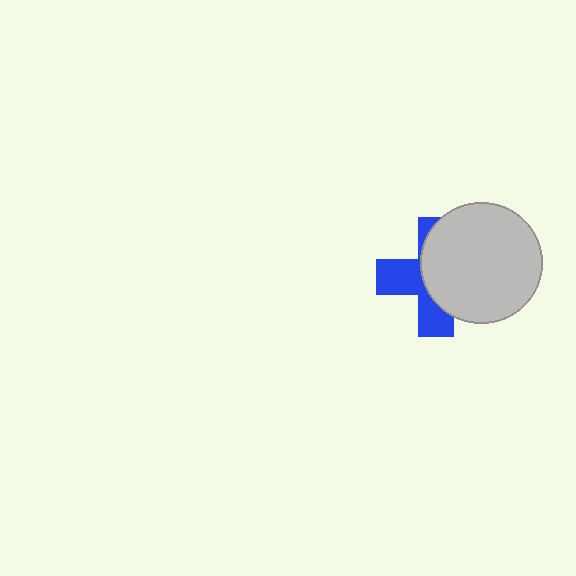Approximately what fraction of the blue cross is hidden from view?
Roughly 55% of the blue cross is hidden behind the light gray circle.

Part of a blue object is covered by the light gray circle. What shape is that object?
It is a cross.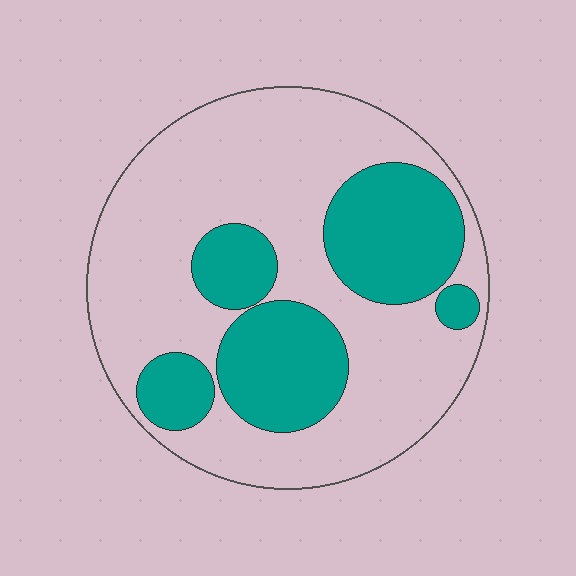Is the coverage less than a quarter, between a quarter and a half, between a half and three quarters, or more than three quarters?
Between a quarter and a half.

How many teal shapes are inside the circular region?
5.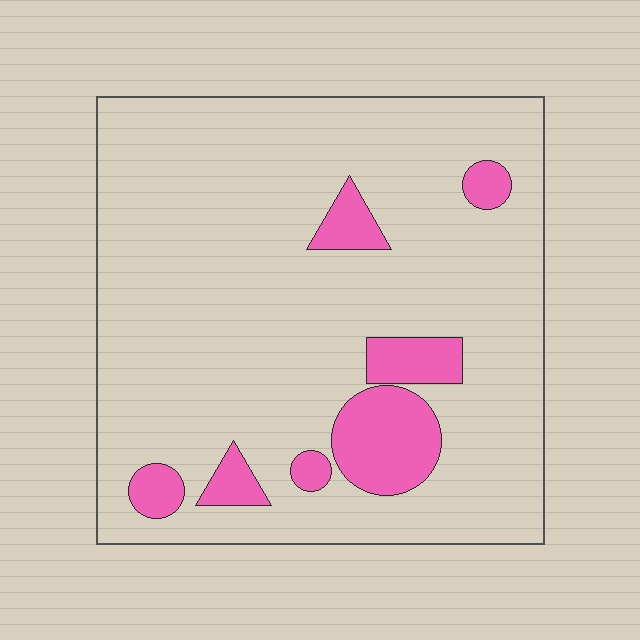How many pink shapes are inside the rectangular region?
7.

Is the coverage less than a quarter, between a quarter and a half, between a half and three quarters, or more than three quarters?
Less than a quarter.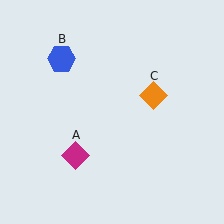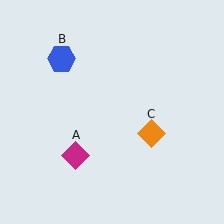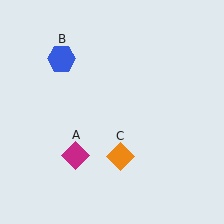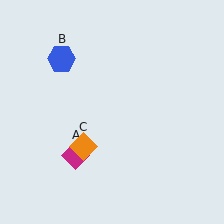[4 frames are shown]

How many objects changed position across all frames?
1 object changed position: orange diamond (object C).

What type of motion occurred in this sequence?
The orange diamond (object C) rotated clockwise around the center of the scene.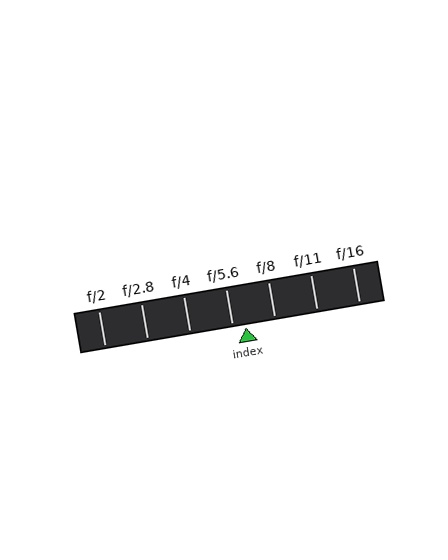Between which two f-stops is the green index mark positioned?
The index mark is between f/5.6 and f/8.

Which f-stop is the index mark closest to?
The index mark is closest to f/5.6.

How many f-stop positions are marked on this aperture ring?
There are 7 f-stop positions marked.